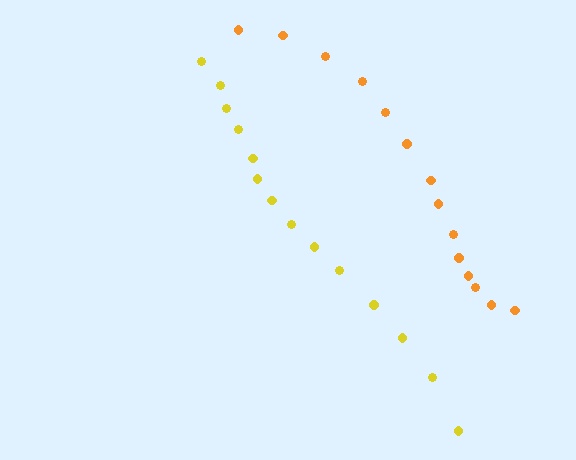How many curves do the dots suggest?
There are 2 distinct paths.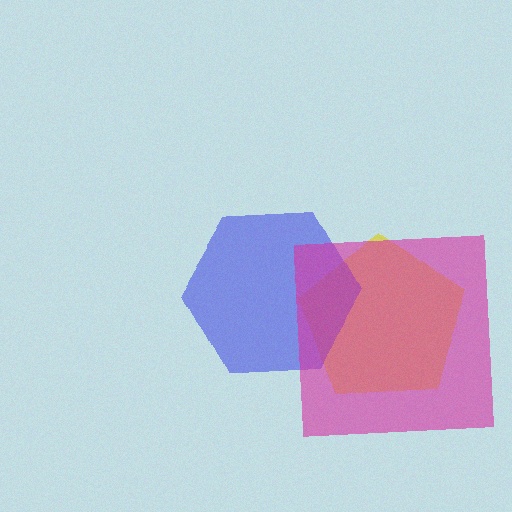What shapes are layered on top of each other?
The layered shapes are: a yellow pentagon, a blue hexagon, a magenta square.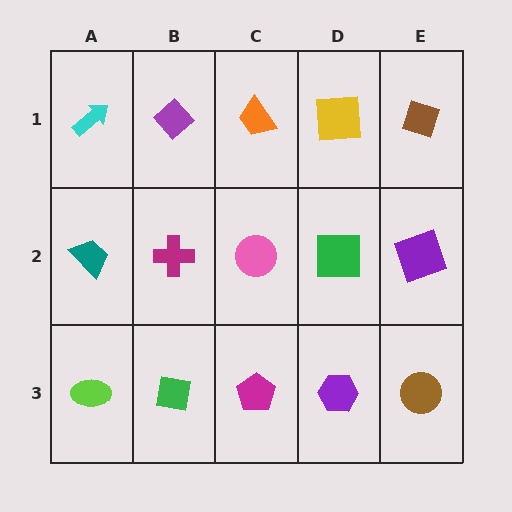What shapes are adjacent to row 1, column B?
A magenta cross (row 2, column B), a cyan arrow (row 1, column A), an orange trapezoid (row 1, column C).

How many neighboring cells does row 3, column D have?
3.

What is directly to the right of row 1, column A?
A purple diamond.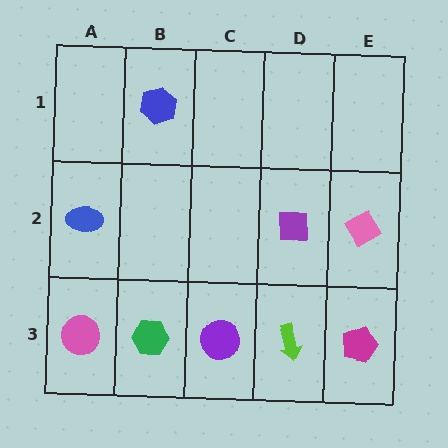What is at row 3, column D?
A lime arrow.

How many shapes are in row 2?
3 shapes.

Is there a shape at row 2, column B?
No, that cell is empty.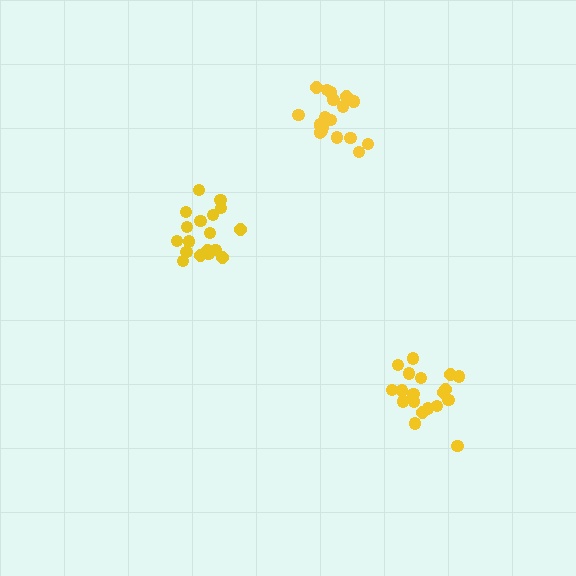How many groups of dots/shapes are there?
There are 3 groups.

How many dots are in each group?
Group 1: 19 dots, Group 2: 20 dots, Group 3: 20 dots (59 total).